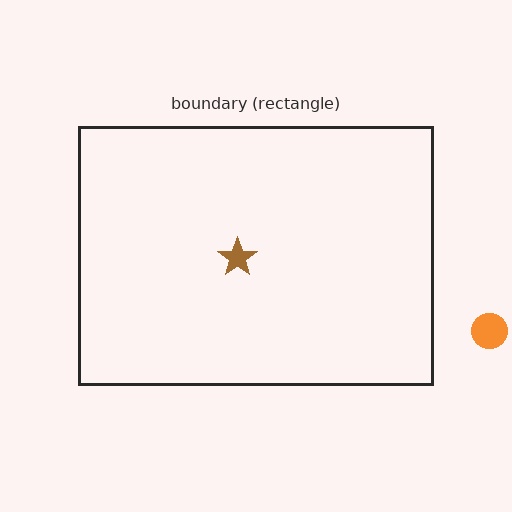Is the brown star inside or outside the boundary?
Inside.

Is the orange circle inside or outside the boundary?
Outside.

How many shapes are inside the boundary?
1 inside, 1 outside.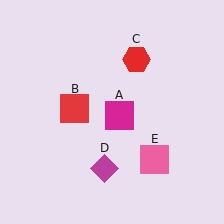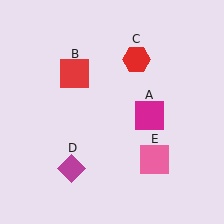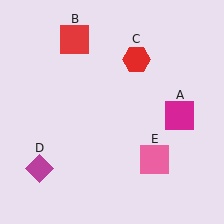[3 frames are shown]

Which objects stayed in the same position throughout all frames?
Red hexagon (object C) and pink square (object E) remained stationary.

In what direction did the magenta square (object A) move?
The magenta square (object A) moved right.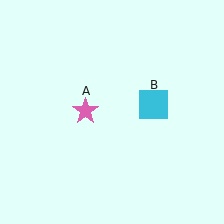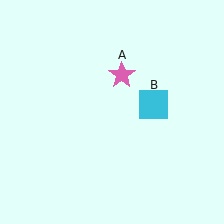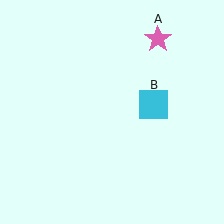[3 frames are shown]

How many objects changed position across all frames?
1 object changed position: pink star (object A).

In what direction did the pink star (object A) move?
The pink star (object A) moved up and to the right.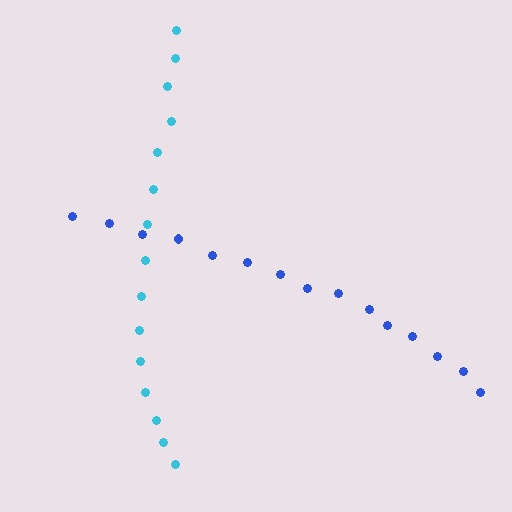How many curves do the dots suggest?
There are 2 distinct paths.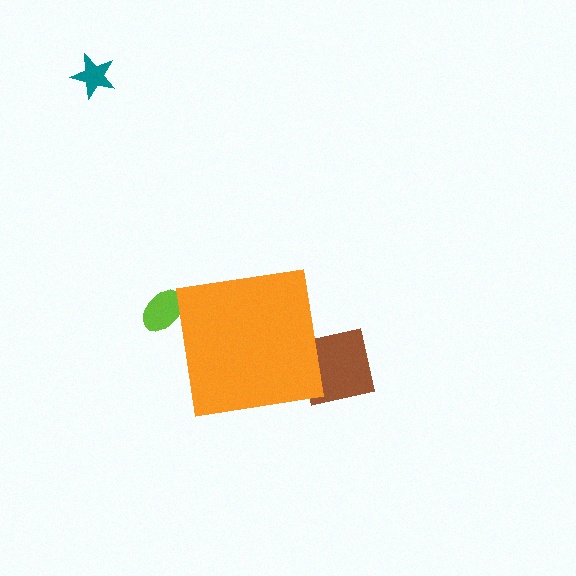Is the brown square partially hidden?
Yes, the brown square is partially hidden behind the orange square.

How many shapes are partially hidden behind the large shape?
2 shapes are partially hidden.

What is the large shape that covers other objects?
An orange square.